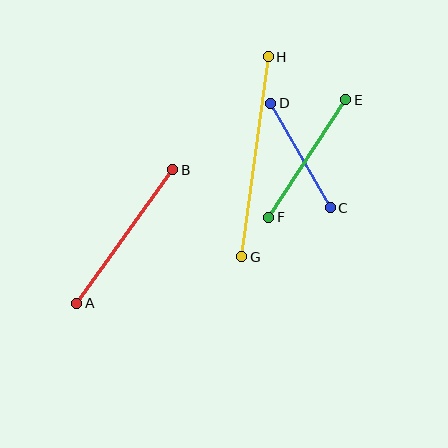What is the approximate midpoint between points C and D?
The midpoint is at approximately (300, 156) pixels.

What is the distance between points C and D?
The distance is approximately 120 pixels.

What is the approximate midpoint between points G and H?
The midpoint is at approximately (255, 157) pixels.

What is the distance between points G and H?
The distance is approximately 202 pixels.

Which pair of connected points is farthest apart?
Points G and H are farthest apart.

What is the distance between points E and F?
The distance is approximately 140 pixels.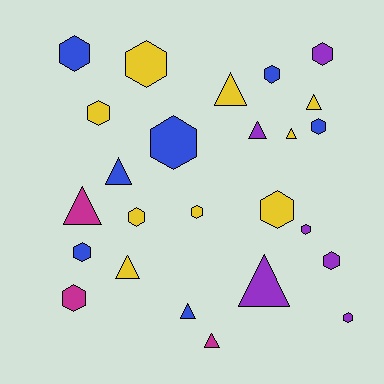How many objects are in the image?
There are 25 objects.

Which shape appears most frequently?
Hexagon, with 15 objects.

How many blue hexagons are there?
There are 5 blue hexagons.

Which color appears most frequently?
Yellow, with 9 objects.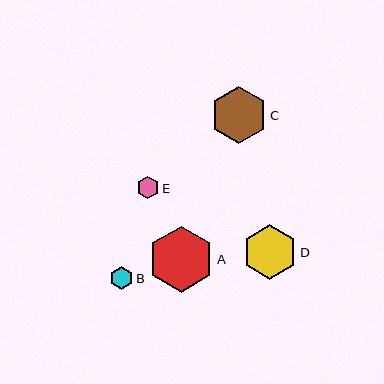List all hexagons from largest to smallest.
From largest to smallest: A, C, D, B, E.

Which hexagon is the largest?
Hexagon A is the largest with a size of approximately 66 pixels.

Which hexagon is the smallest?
Hexagon E is the smallest with a size of approximately 23 pixels.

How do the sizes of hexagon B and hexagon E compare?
Hexagon B and hexagon E are approximately the same size.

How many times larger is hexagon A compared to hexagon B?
Hexagon A is approximately 2.8 times the size of hexagon B.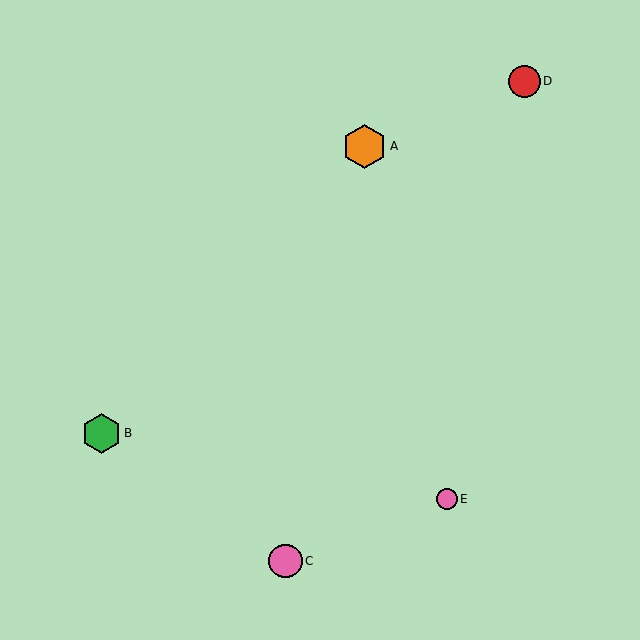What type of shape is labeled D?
Shape D is a red circle.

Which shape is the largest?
The orange hexagon (labeled A) is the largest.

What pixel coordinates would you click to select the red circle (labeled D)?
Click at (524, 81) to select the red circle D.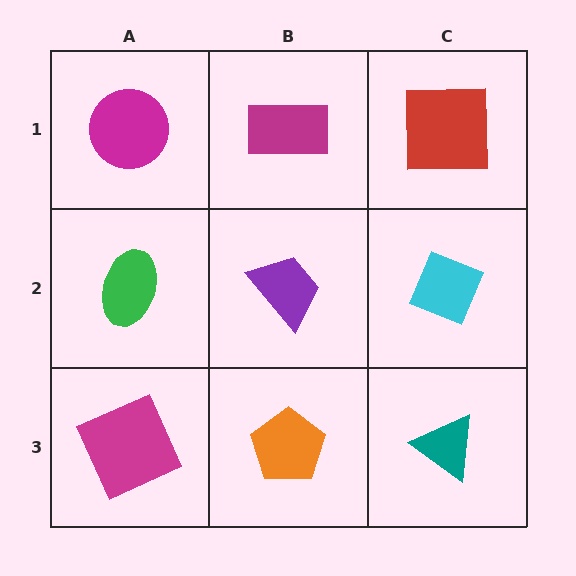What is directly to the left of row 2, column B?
A green ellipse.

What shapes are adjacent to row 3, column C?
A cyan diamond (row 2, column C), an orange pentagon (row 3, column B).